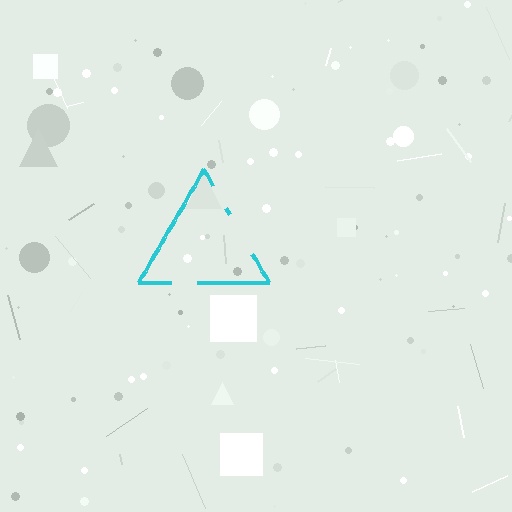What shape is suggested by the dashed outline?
The dashed outline suggests a triangle.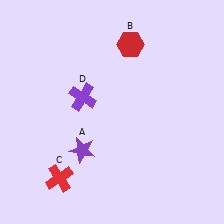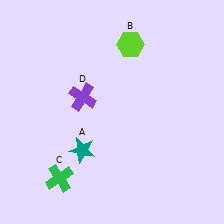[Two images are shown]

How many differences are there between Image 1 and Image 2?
There are 3 differences between the two images.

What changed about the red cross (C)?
In Image 1, C is red. In Image 2, it changed to green.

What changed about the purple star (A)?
In Image 1, A is purple. In Image 2, it changed to teal.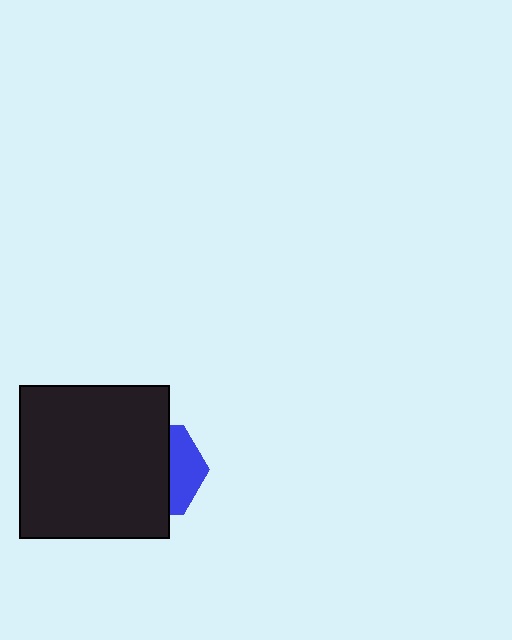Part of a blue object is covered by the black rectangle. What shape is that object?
It is a hexagon.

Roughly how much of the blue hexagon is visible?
A small part of it is visible (roughly 35%).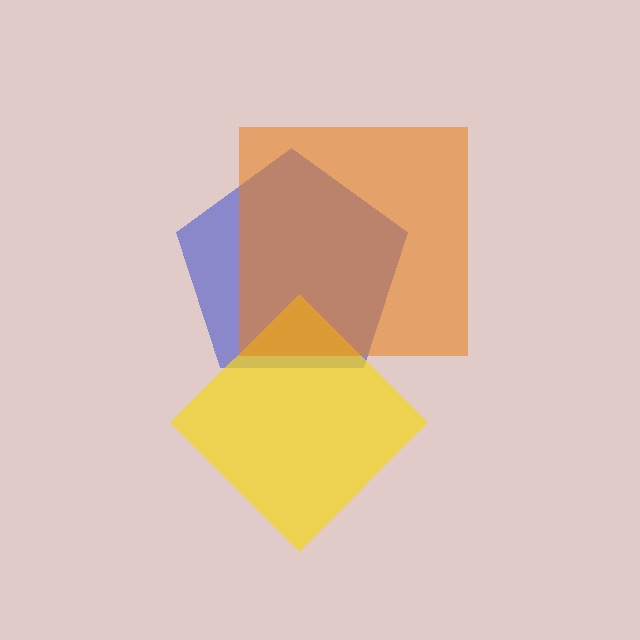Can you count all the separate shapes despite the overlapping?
Yes, there are 3 separate shapes.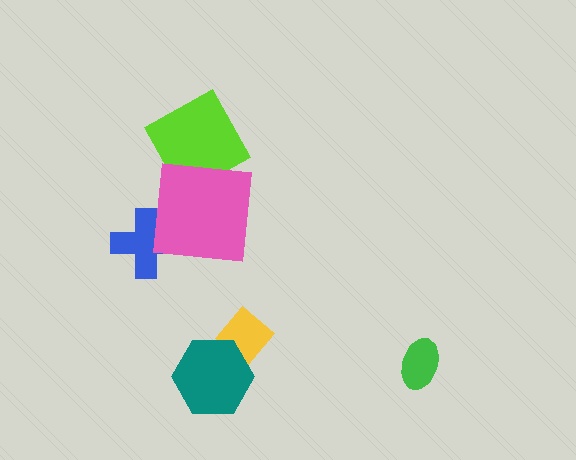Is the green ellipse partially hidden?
No, no other shape covers it.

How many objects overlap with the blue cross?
1 object overlaps with the blue cross.